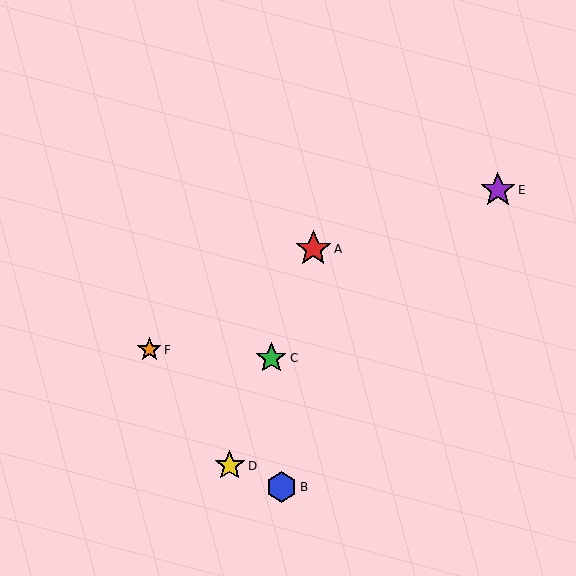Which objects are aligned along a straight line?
Objects A, C, D are aligned along a straight line.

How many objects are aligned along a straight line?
3 objects (A, C, D) are aligned along a straight line.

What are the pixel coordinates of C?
Object C is at (271, 358).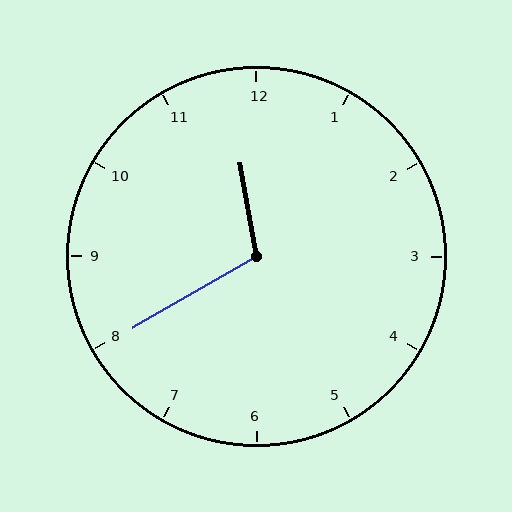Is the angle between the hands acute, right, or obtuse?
It is obtuse.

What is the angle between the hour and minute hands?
Approximately 110 degrees.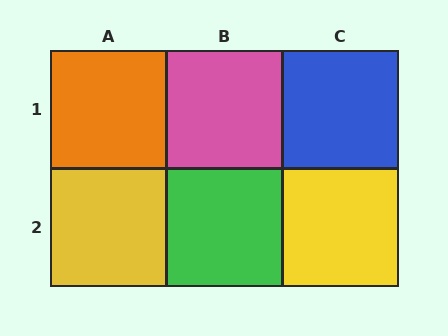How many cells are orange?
1 cell is orange.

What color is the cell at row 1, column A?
Orange.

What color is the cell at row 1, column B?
Pink.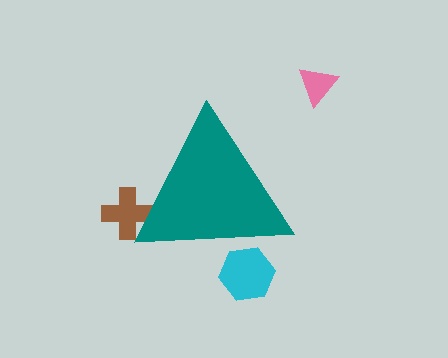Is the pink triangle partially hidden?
No, the pink triangle is fully visible.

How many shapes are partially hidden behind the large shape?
2 shapes are partially hidden.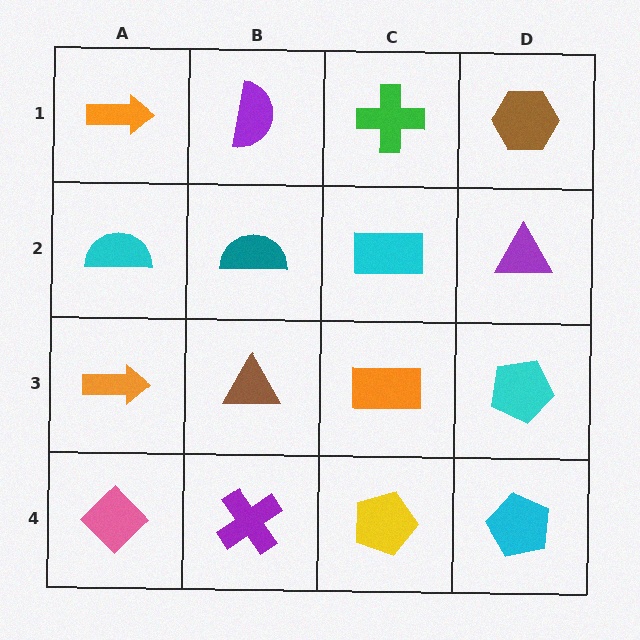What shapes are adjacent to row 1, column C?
A cyan rectangle (row 2, column C), a purple semicircle (row 1, column B), a brown hexagon (row 1, column D).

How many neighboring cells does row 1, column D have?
2.